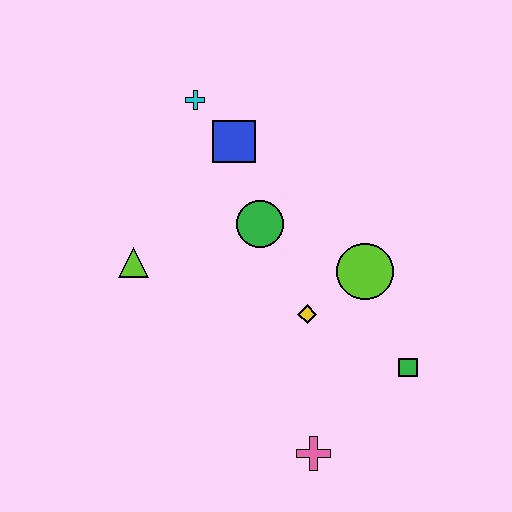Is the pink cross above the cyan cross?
No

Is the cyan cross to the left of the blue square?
Yes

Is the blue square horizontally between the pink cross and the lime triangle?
Yes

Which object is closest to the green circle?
The blue square is closest to the green circle.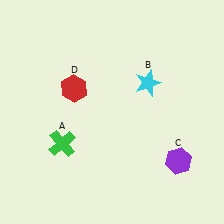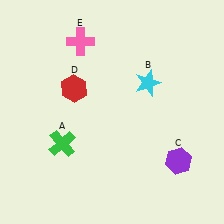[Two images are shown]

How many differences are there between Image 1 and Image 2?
There is 1 difference between the two images.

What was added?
A pink cross (E) was added in Image 2.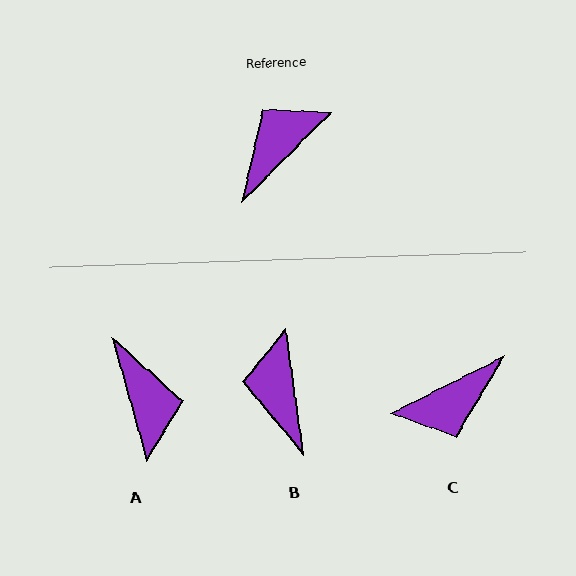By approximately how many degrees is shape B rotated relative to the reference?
Approximately 53 degrees counter-clockwise.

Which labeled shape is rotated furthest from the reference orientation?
C, about 162 degrees away.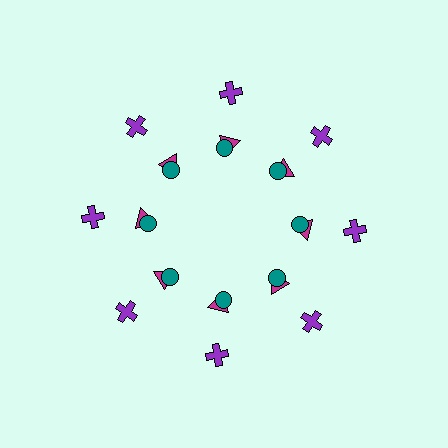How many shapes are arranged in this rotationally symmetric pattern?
There are 24 shapes, arranged in 8 groups of 3.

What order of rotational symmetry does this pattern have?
This pattern has 8-fold rotational symmetry.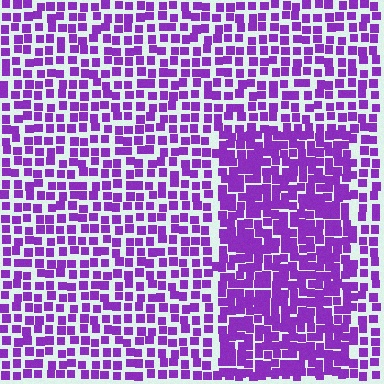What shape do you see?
I see a rectangle.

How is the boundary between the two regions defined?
The boundary is defined by a change in element density (approximately 1.6x ratio). All elements are the same color, size, and shape.